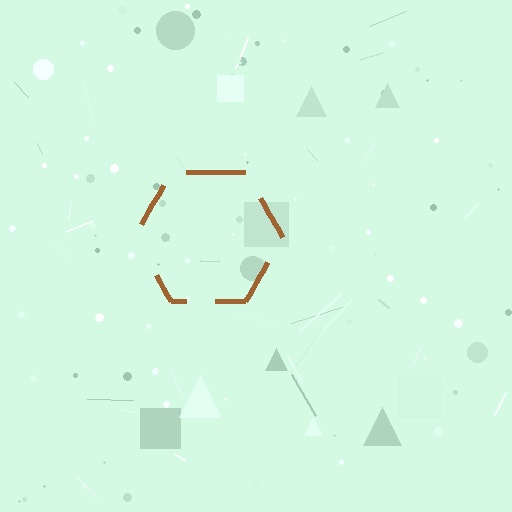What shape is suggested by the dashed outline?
The dashed outline suggests a hexagon.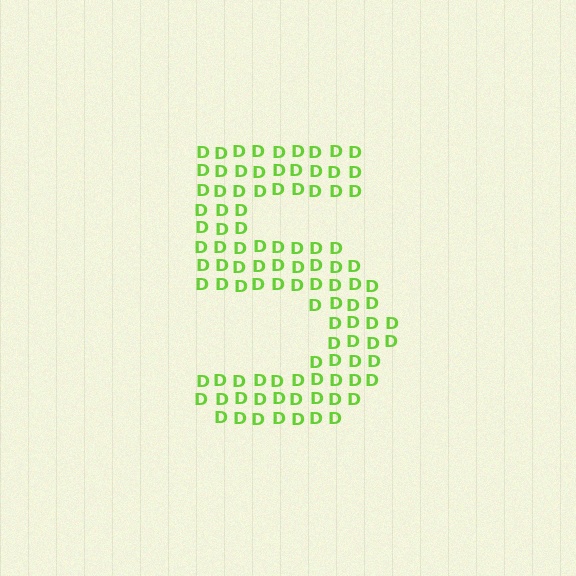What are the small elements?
The small elements are letter D's.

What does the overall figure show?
The overall figure shows the digit 5.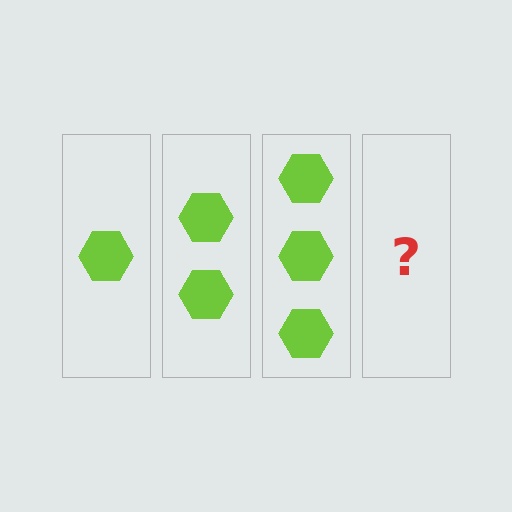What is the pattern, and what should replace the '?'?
The pattern is that each step adds one more hexagon. The '?' should be 4 hexagons.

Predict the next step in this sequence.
The next step is 4 hexagons.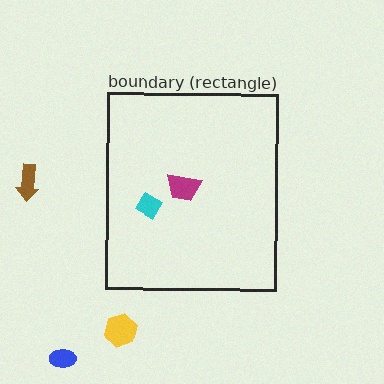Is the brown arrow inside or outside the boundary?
Outside.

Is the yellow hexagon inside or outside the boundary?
Outside.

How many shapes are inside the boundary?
2 inside, 3 outside.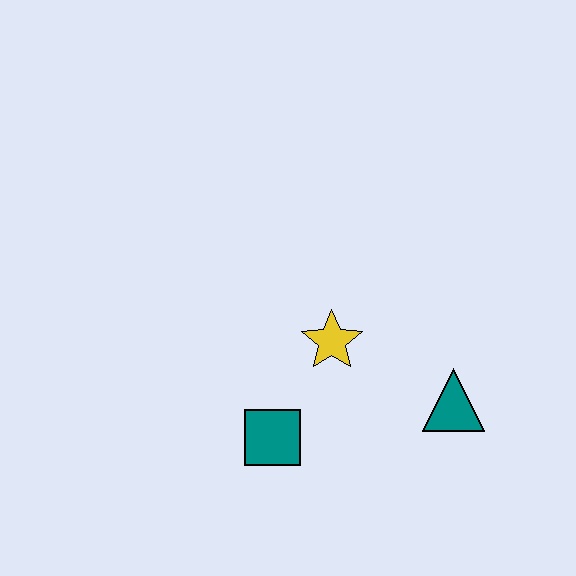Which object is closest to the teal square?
The yellow star is closest to the teal square.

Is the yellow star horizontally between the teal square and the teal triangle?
Yes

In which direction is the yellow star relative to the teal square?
The yellow star is above the teal square.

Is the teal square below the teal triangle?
Yes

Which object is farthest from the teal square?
The teal triangle is farthest from the teal square.